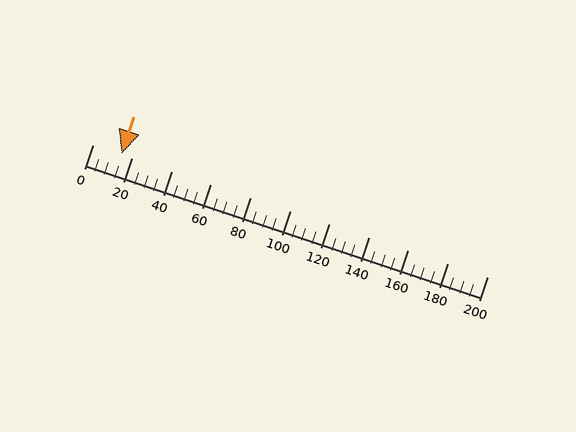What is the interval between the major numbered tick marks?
The major tick marks are spaced 20 units apart.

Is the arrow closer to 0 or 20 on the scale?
The arrow is closer to 20.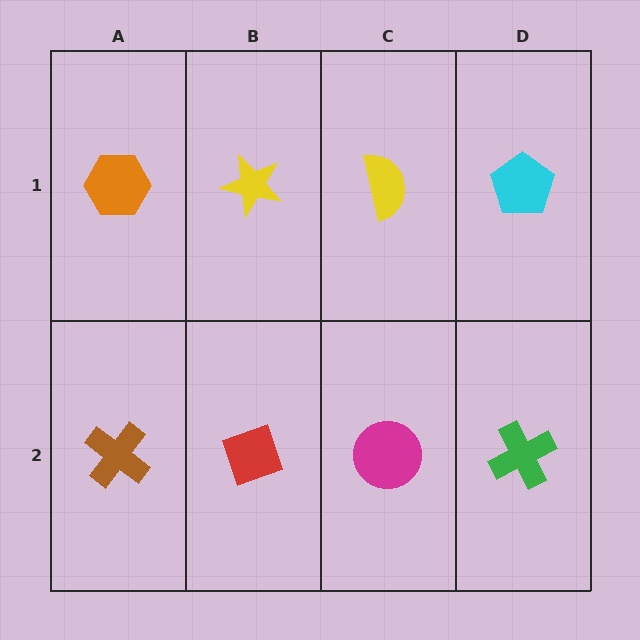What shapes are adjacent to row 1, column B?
A red diamond (row 2, column B), an orange hexagon (row 1, column A), a yellow semicircle (row 1, column C).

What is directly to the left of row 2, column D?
A magenta circle.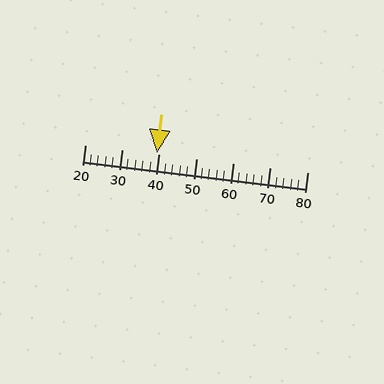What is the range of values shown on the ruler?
The ruler shows values from 20 to 80.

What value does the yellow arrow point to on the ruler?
The yellow arrow points to approximately 39.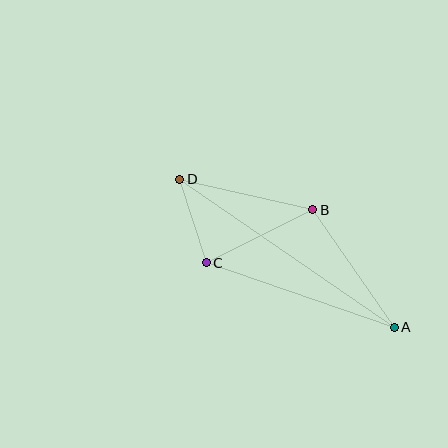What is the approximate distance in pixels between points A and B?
The distance between A and B is approximately 143 pixels.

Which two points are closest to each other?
Points C and D are closest to each other.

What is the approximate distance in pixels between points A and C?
The distance between A and C is approximately 199 pixels.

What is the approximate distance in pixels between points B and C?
The distance between B and C is approximately 119 pixels.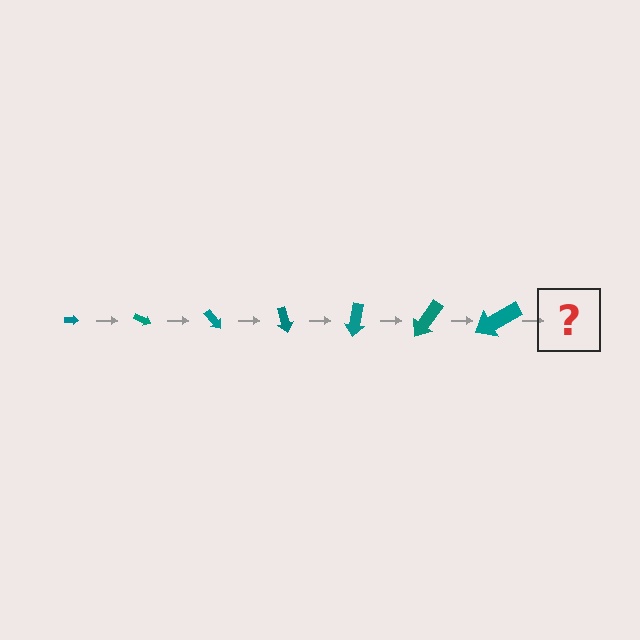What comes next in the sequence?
The next element should be an arrow, larger than the previous one and rotated 175 degrees from the start.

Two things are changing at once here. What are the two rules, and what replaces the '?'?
The two rules are that the arrow grows larger each step and it rotates 25 degrees each step. The '?' should be an arrow, larger than the previous one and rotated 175 degrees from the start.